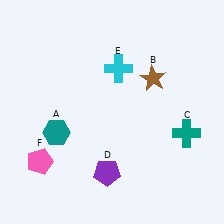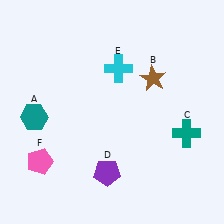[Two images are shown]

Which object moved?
The teal hexagon (A) moved left.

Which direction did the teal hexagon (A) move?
The teal hexagon (A) moved left.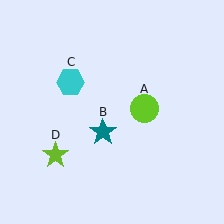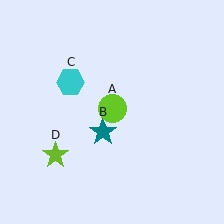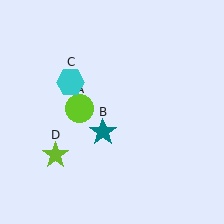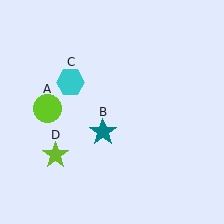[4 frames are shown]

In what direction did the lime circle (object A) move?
The lime circle (object A) moved left.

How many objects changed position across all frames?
1 object changed position: lime circle (object A).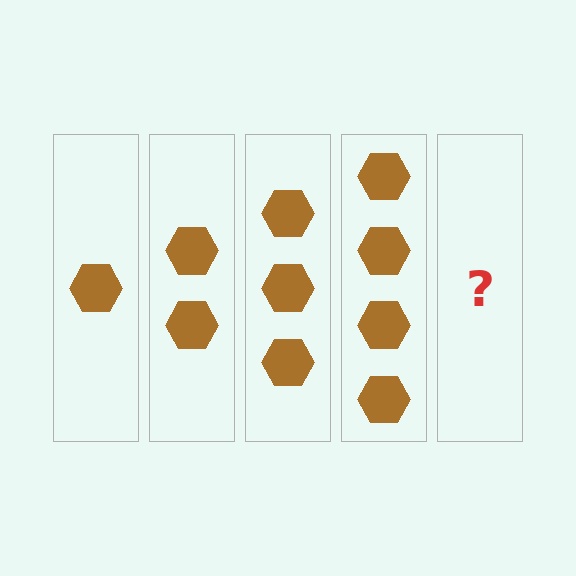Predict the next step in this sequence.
The next step is 5 hexagons.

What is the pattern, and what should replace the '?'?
The pattern is that each step adds one more hexagon. The '?' should be 5 hexagons.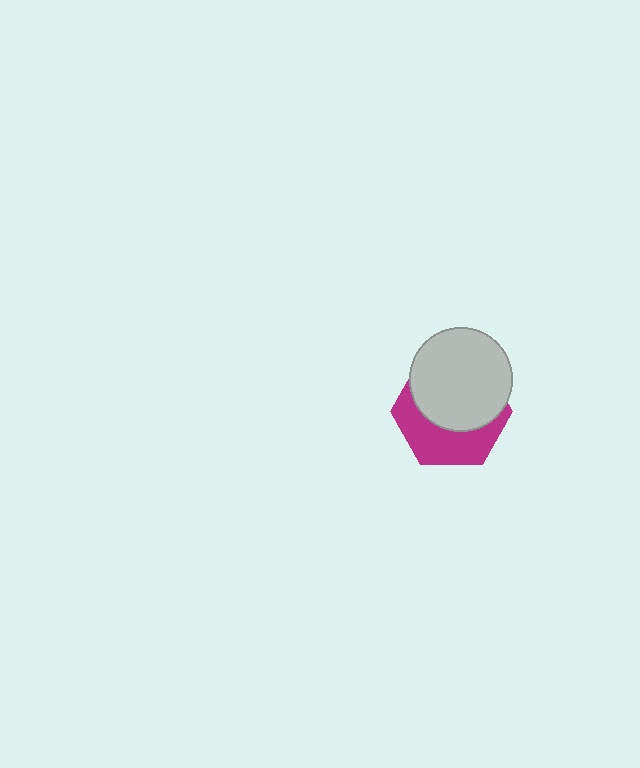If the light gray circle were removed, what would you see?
You would see the complete magenta hexagon.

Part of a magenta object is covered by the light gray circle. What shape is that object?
It is a hexagon.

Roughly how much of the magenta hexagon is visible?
A small part of it is visible (roughly 43%).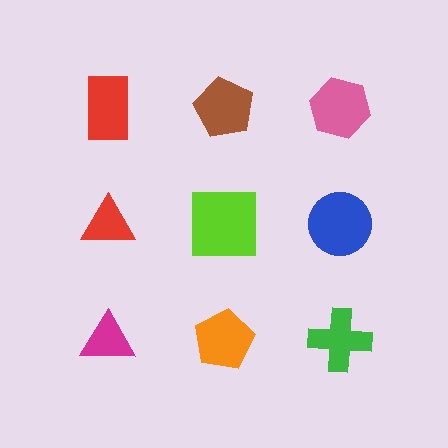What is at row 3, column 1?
A magenta triangle.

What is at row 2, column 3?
A blue circle.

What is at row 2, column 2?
A lime square.